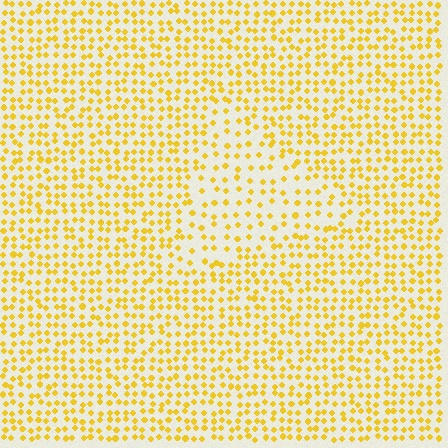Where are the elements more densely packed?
The elements are more densely packed outside the triangle boundary.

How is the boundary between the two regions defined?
The boundary is defined by a change in element density (approximately 1.8x ratio). All elements are the same color, size, and shape.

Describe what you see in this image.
The image contains small yellow elements arranged at two different densities. A triangle-shaped region is visible where the elements are less densely packed than the surrounding area.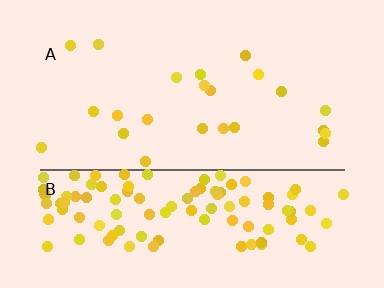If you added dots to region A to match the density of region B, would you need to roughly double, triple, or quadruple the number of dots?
Approximately quadruple.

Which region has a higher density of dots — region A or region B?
B (the bottom).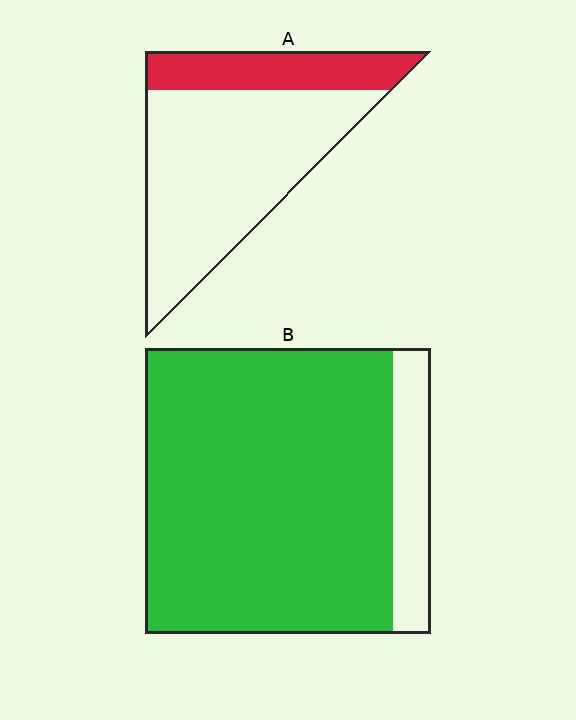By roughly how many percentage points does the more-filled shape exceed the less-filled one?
By roughly 60 percentage points (B over A).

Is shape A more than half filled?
No.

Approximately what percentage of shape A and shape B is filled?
A is approximately 25% and B is approximately 85%.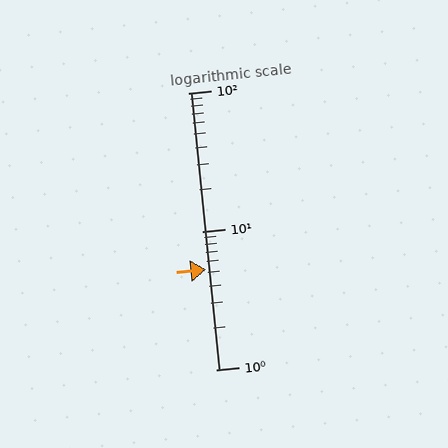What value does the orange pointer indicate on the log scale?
The pointer indicates approximately 5.3.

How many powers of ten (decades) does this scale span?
The scale spans 2 decades, from 1 to 100.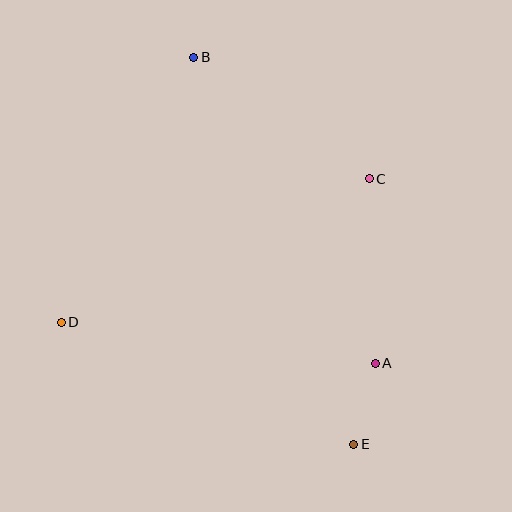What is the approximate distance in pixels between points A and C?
The distance between A and C is approximately 185 pixels.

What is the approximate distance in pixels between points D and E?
The distance between D and E is approximately 317 pixels.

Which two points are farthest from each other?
Points B and E are farthest from each other.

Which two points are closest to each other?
Points A and E are closest to each other.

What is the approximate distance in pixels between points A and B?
The distance between A and B is approximately 356 pixels.